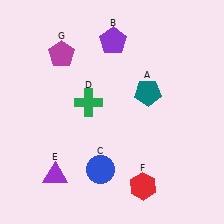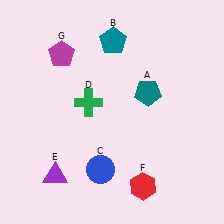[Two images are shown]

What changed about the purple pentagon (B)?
In Image 1, B is purple. In Image 2, it changed to teal.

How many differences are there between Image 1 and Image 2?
There is 1 difference between the two images.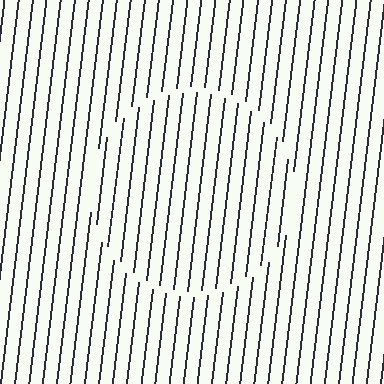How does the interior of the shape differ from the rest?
The interior of the shape contains the same grating, shifted by half a period — the contour is defined by the phase discontinuity where line-ends from the inner and outer gratings abut.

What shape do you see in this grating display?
An illusory circle. The interior of the shape contains the same grating, shifted by half a period — the contour is defined by the phase discontinuity where line-ends from the inner and outer gratings abut.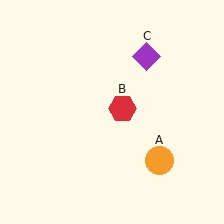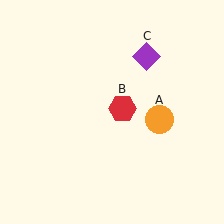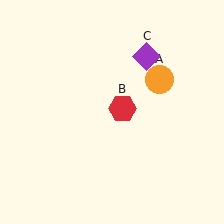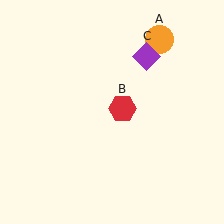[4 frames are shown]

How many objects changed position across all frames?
1 object changed position: orange circle (object A).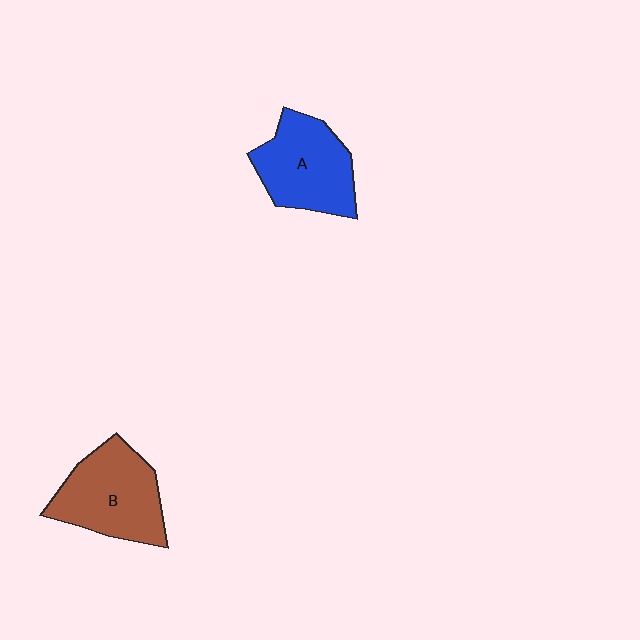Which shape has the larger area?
Shape B (brown).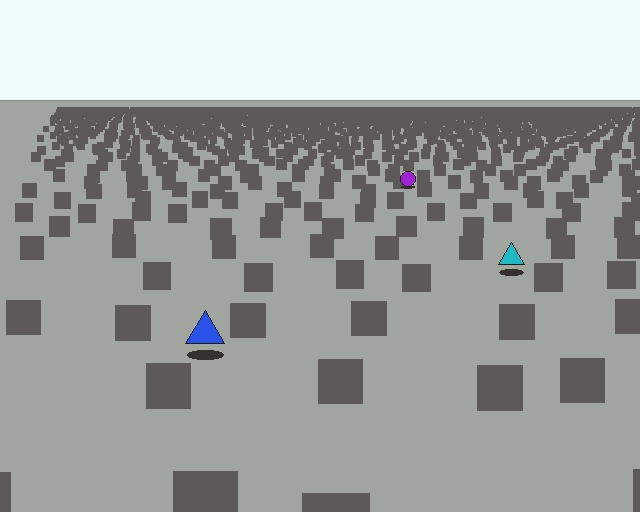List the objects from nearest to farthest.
From nearest to farthest: the blue triangle, the cyan triangle, the purple circle.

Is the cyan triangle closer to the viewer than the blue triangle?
No. The blue triangle is closer — you can tell from the texture gradient: the ground texture is coarser near it.